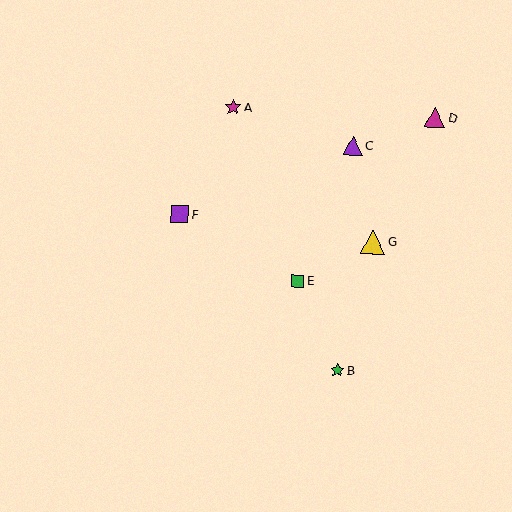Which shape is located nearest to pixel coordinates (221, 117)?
The magenta star (labeled A) at (233, 107) is nearest to that location.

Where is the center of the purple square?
The center of the purple square is at (180, 214).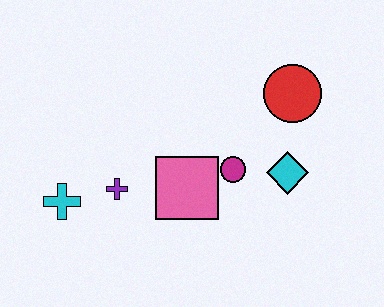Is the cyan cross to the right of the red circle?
No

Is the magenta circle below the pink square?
No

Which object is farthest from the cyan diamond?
The cyan cross is farthest from the cyan diamond.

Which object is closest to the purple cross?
The cyan cross is closest to the purple cross.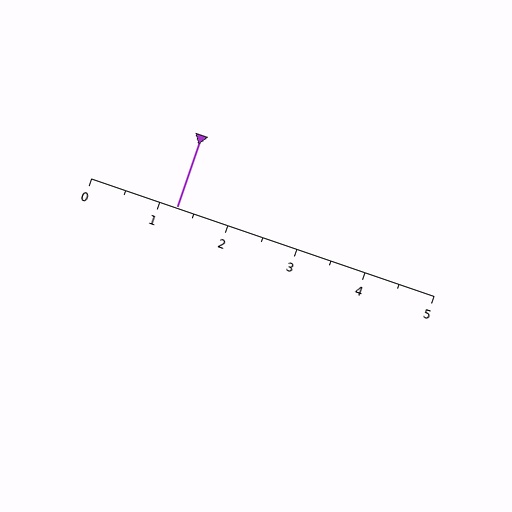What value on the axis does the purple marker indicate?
The marker indicates approximately 1.2.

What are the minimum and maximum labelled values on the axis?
The axis runs from 0 to 5.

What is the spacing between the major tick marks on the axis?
The major ticks are spaced 1 apart.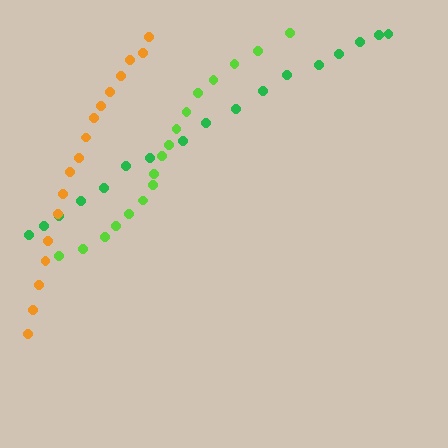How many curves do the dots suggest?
There are 3 distinct paths.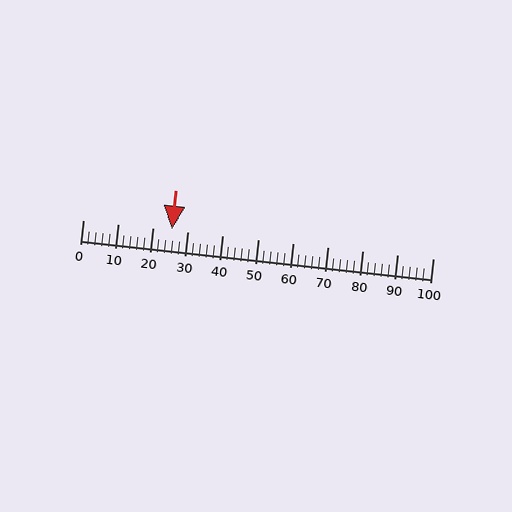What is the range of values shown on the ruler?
The ruler shows values from 0 to 100.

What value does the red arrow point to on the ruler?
The red arrow points to approximately 25.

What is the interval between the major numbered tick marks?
The major tick marks are spaced 10 units apart.